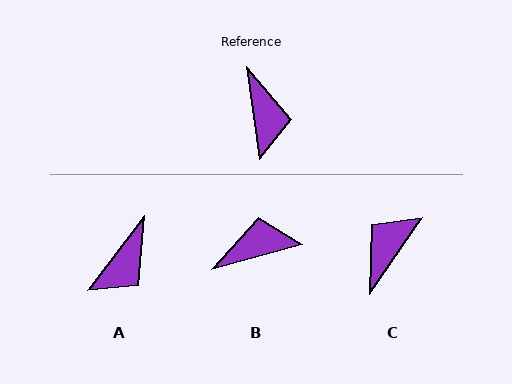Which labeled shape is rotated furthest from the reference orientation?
C, about 138 degrees away.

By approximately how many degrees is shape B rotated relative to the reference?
Approximately 98 degrees counter-clockwise.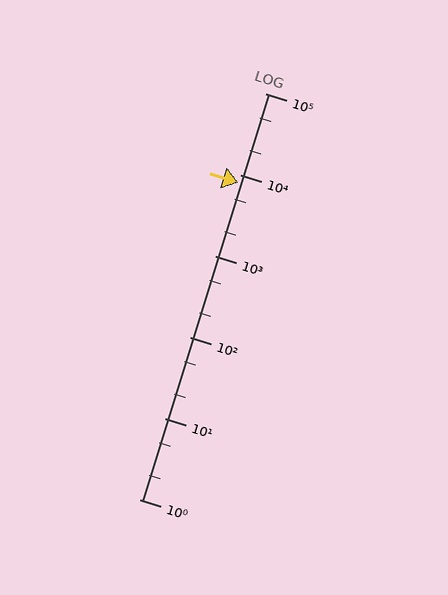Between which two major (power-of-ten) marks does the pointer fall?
The pointer is between 1000 and 10000.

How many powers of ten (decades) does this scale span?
The scale spans 5 decades, from 1 to 100000.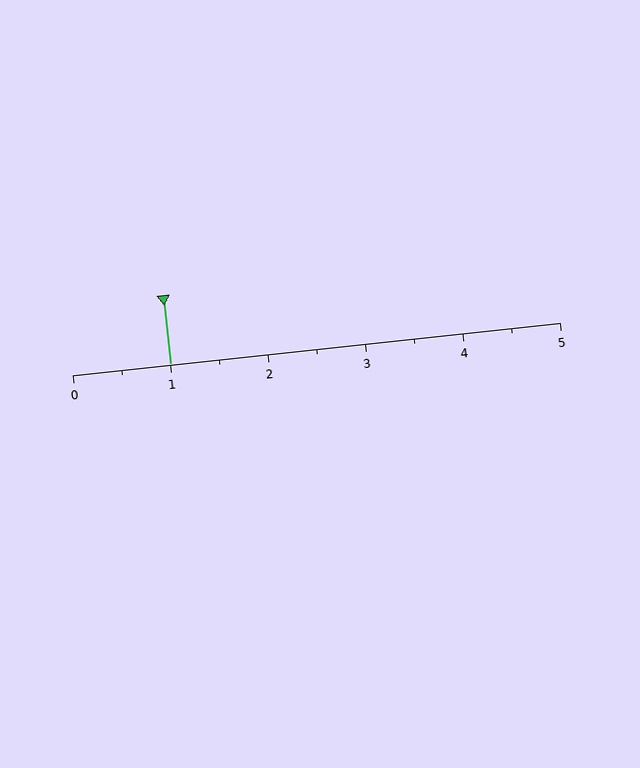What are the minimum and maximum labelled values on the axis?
The axis runs from 0 to 5.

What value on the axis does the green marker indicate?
The marker indicates approximately 1.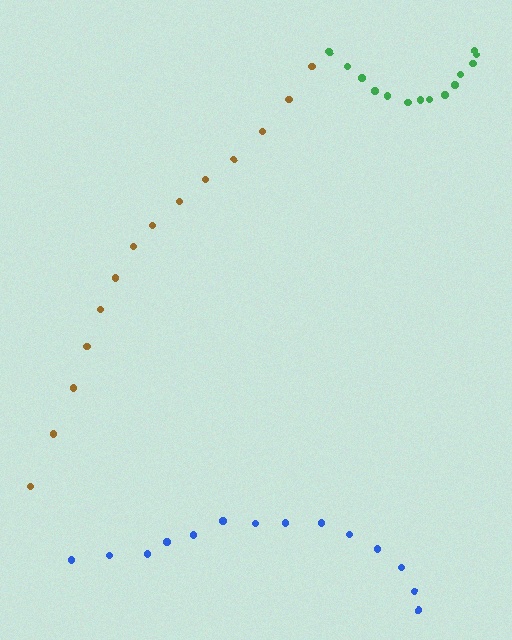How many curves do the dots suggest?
There are 3 distinct paths.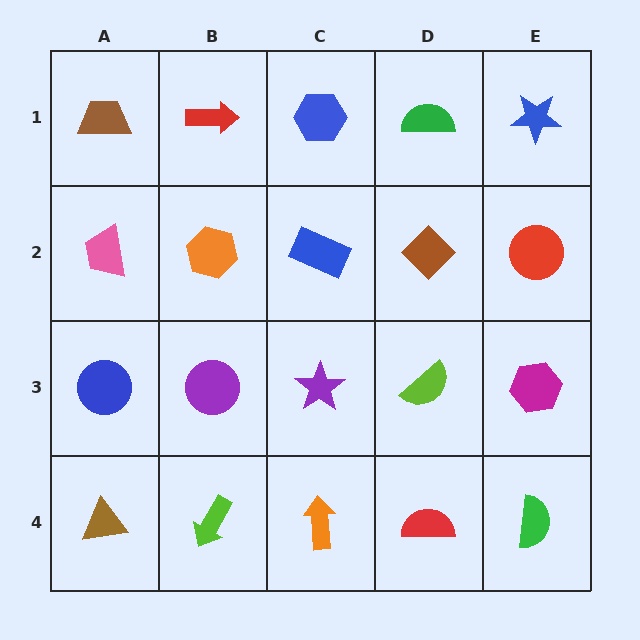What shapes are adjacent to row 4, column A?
A blue circle (row 3, column A), a lime arrow (row 4, column B).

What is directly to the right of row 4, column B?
An orange arrow.